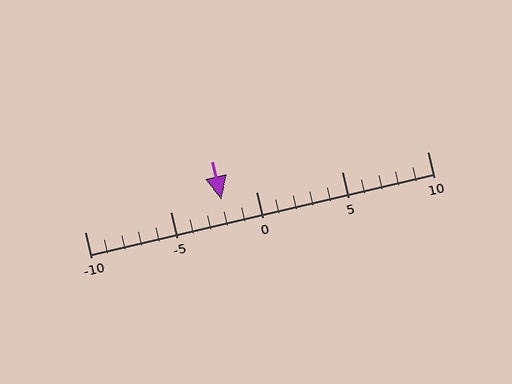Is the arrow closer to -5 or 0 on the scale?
The arrow is closer to 0.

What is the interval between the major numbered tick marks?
The major tick marks are spaced 5 units apart.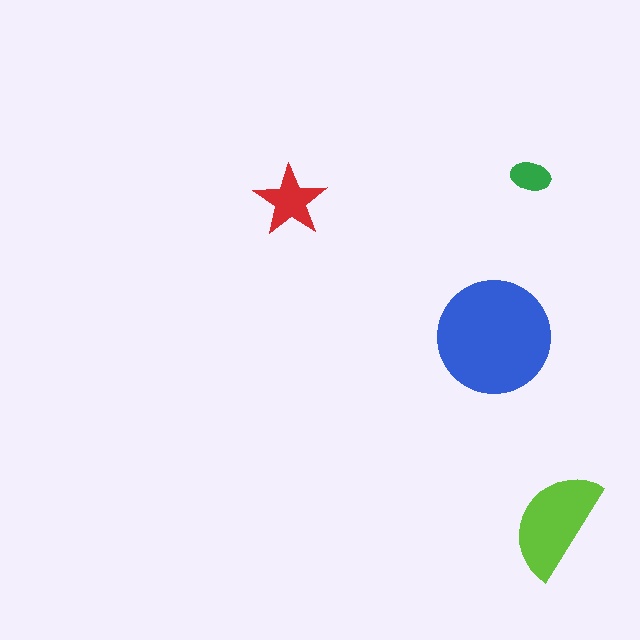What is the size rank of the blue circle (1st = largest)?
1st.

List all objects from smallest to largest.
The green ellipse, the red star, the lime semicircle, the blue circle.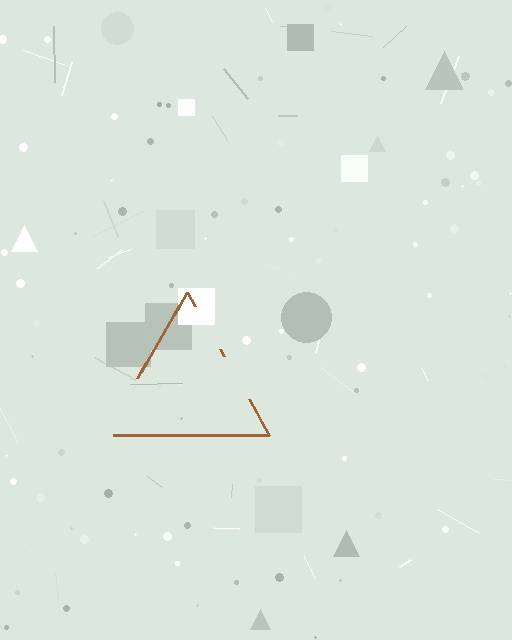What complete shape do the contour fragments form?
The contour fragments form a triangle.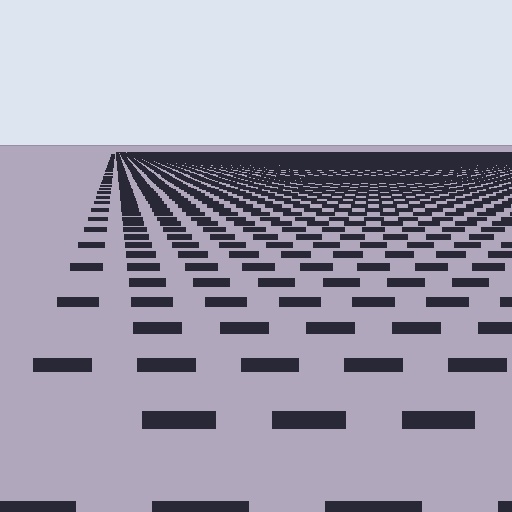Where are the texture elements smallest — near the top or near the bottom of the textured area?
Near the top.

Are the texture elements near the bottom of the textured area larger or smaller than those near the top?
Larger. Near the bottom, elements are closer to the viewer and appear at a bigger on-screen size.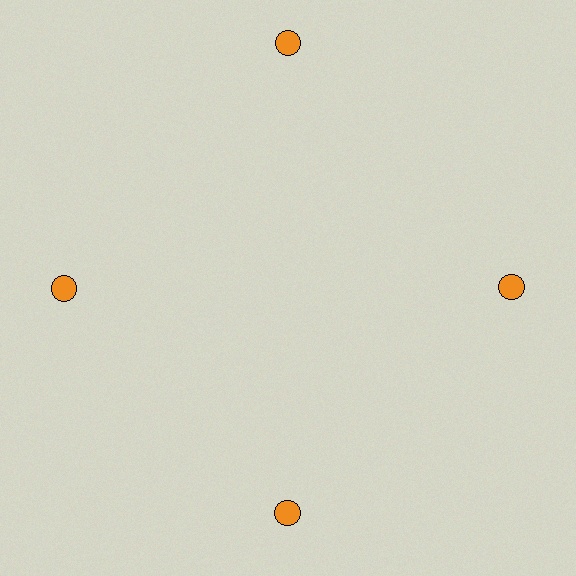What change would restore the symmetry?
The symmetry would be restored by moving it inward, back onto the ring so that all 4 circles sit at equal angles and equal distance from the center.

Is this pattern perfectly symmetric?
No. The 4 orange circles are arranged in a ring, but one element near the 12 o'clock position is pushed outward from the center, breaking the 4-fold rotational symmetry.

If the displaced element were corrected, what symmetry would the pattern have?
It would have 4-fold rotational symmetry — the pattern would map onto itself every 90 degrees.